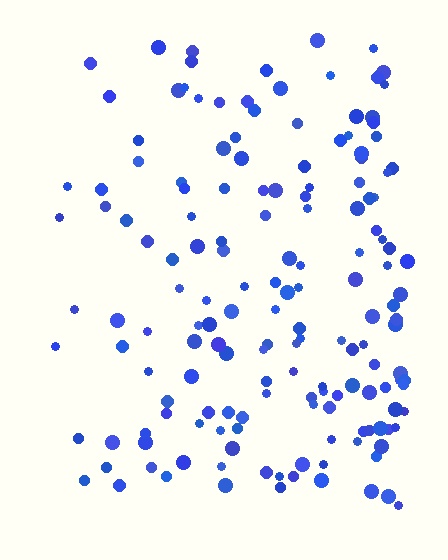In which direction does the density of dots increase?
From left to right, with the right side densest.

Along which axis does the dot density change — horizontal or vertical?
Horizontal.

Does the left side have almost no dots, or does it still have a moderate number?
Still a moderate number, just noticeably fewer than the right.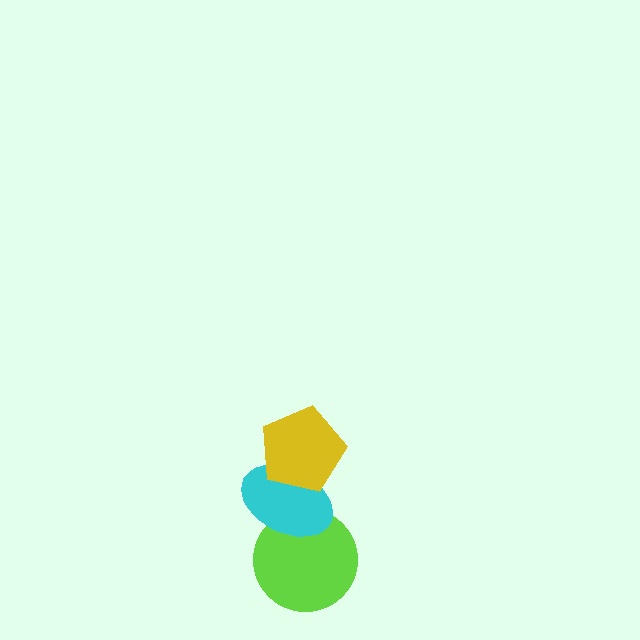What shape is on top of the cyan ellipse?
The yellow pentagon is on top of the cyan ellipse.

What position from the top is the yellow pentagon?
The yellow pentagon is 1st from the top.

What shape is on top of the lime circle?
The cyan ellipse is on top of the lime circle.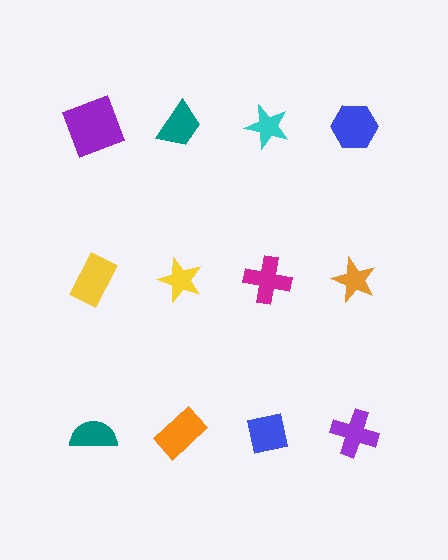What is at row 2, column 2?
A yellow star.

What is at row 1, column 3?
A cyan star.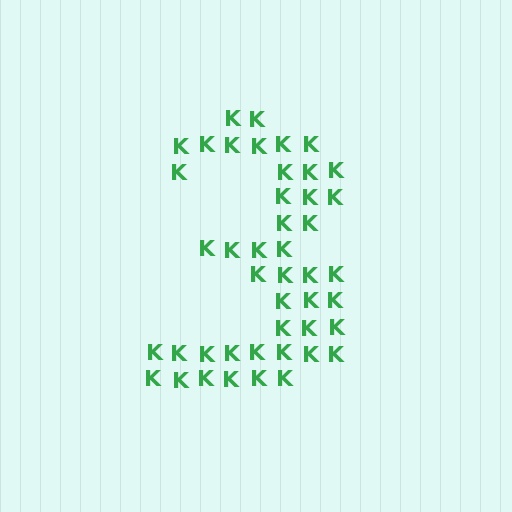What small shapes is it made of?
It is made of small letter K's.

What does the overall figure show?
The overall figure shows the digit 3.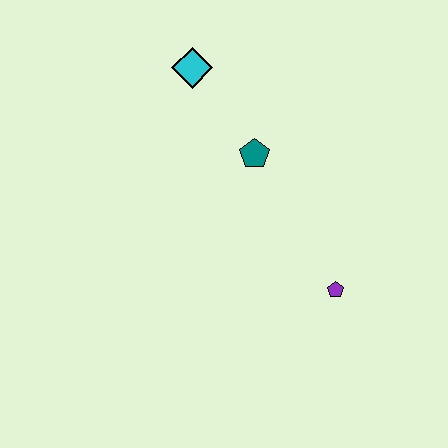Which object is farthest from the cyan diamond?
The purple pentagon is farthest from the cyan diamond.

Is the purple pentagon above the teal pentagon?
No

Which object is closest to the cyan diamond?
The teal pentagon is closest to the cyan diamond.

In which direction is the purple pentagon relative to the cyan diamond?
The purple pentagon is below the cyan diamond.